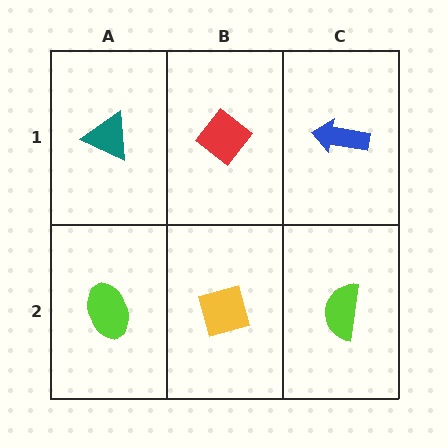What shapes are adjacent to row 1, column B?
A yellow diamond (row 2, column B), a teal triangle (row 1, column A), a blue arrow (row 1, column C).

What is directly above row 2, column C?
A blue arrow.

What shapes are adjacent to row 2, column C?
A blue arrow (row 1, column C), a yellow diamond (row 2, column B).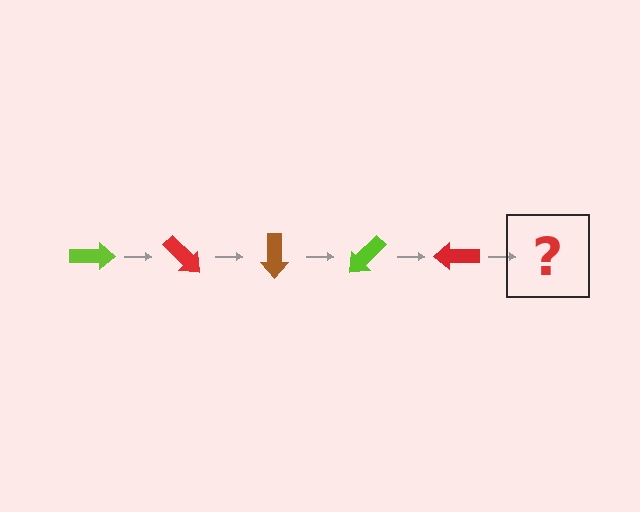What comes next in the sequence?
The next element should be a brown arrow, rotated 225 degrees from the start.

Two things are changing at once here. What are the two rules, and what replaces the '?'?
The two rules are that it rotates 45 degrees each step and the color cycles through lime, red, and brown. The '?' should be a brown arrow, rotated 225 degrees from the start.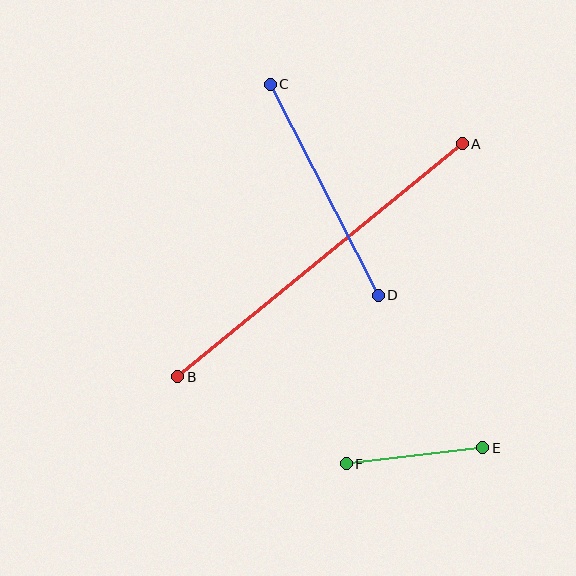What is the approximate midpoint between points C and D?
The midpoint is at approximately (324, 190) pixels.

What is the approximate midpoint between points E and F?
The midpoint is at approximately (415, 456) pixels.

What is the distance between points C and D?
The distance is approximately 237 pixels.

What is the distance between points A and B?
The distance is approximately 368 pixels.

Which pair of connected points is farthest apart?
Points A and B are farthest apart.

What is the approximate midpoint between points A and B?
The midpoint is at approximately (320, 260) pixels.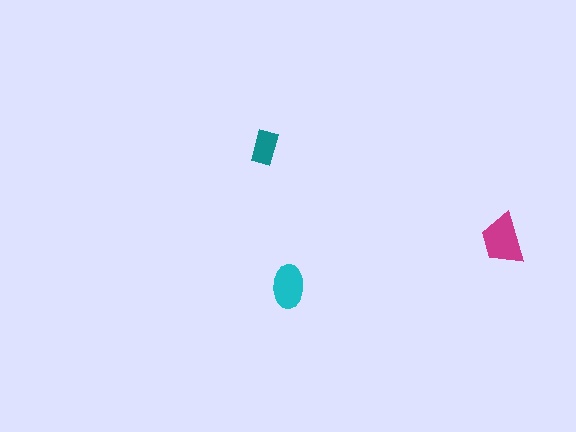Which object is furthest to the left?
The teal rectangle is leftmost.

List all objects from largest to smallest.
The magenta trapezoid, the cyan ellipse, the teal rectangle.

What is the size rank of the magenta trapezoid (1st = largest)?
1st.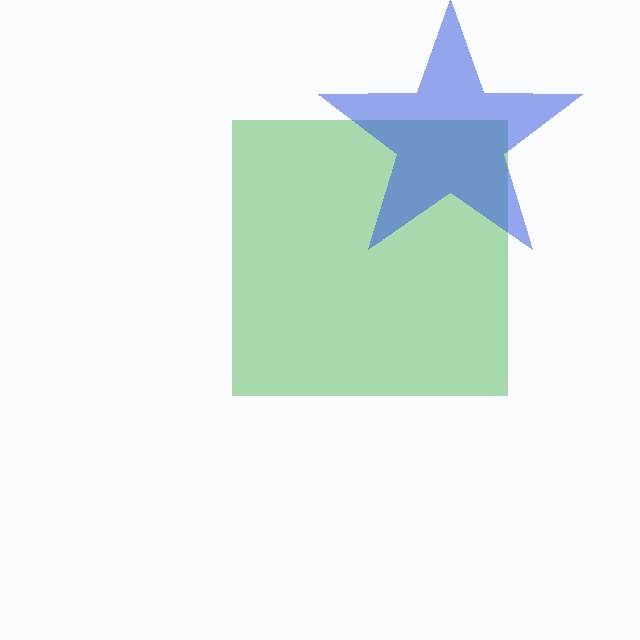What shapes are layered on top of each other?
The layered shapes are: a green square, a blue star.